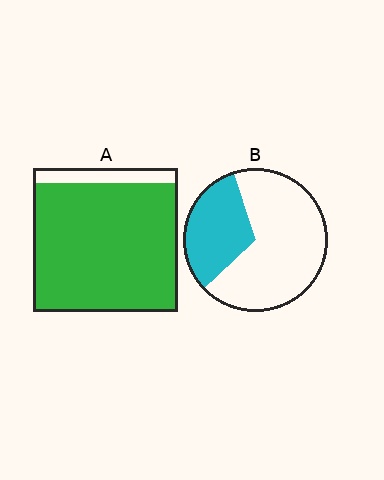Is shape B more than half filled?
No.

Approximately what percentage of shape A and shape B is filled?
A is approximately 90% and B is approximately 30%.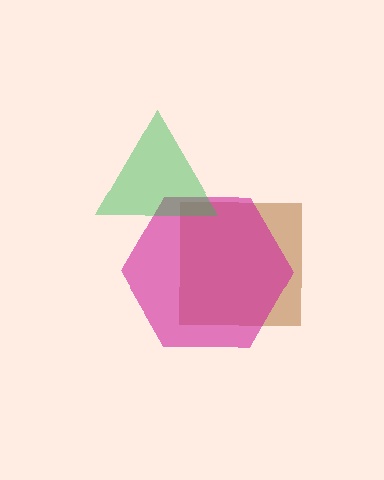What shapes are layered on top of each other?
The layered shapes are: a brown square, a magenta hexagon, a green triangle.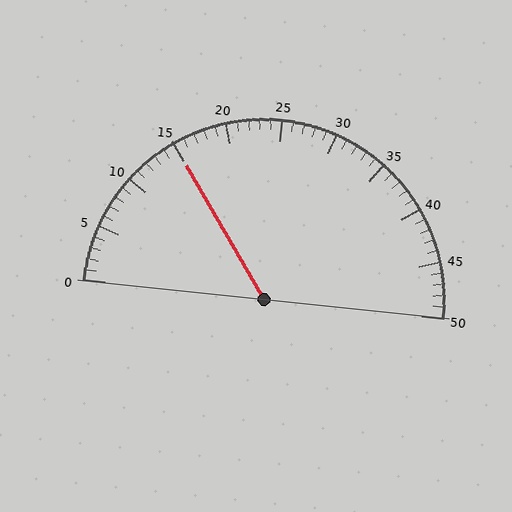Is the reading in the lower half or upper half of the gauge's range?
The reading is in the lower half of the range (0 to 50).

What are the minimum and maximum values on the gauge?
The gauge ranges from 0 to 50.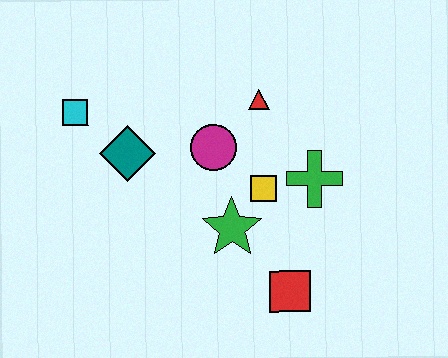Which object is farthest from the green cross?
The cyan square is farthest from the green cross.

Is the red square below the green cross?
Yes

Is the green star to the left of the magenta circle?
No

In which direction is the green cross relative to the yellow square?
The green cross is to the right of the yellow square.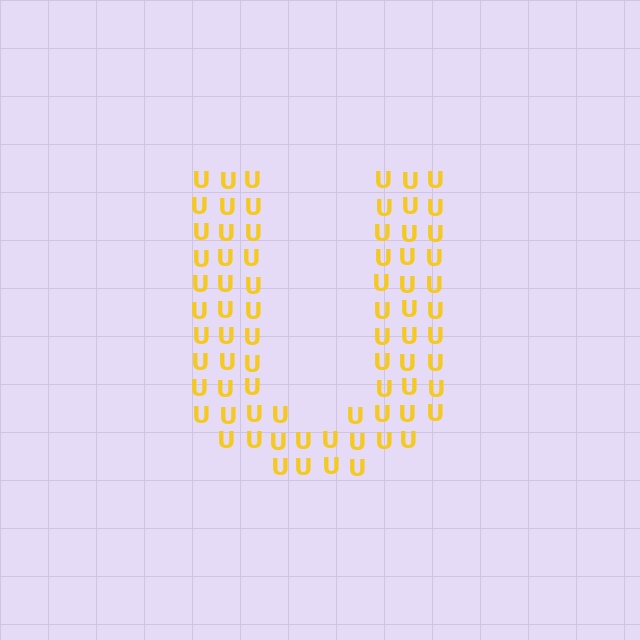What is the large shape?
The large shape is the letter U.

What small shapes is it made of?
It is made of small letter U's.